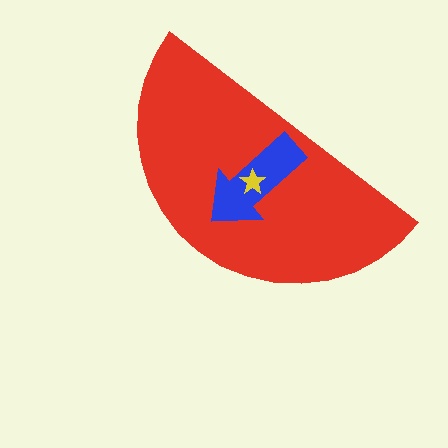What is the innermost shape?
The yellow star.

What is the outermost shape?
The red semicircle.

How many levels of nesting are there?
3.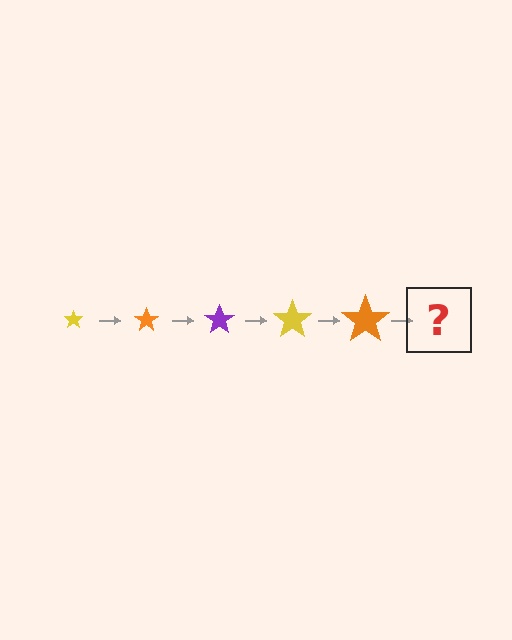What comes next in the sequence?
The next element should be a purple star, larger than the previous one.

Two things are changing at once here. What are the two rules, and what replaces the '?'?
The two rules are that the star grows larger each step and the color cycles through yellow, orange, and purple. The '?' should be a purple star, larger than the previous one.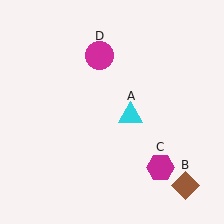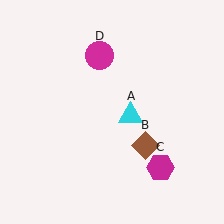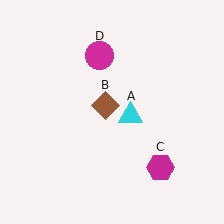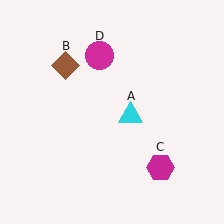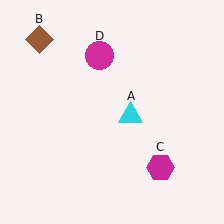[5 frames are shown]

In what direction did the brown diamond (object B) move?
The brown diamond (object B) moved up and to the left.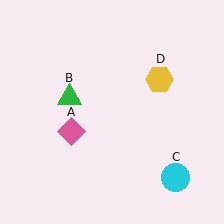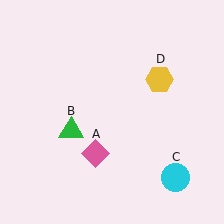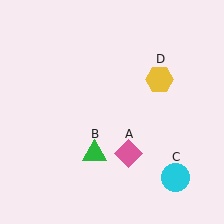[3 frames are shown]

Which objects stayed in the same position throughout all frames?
Cyan circle (object C) and yellow hexagon (object D) remained stationary.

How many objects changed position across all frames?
2 objects changed position: pink diamond (object A), green triangle (object B).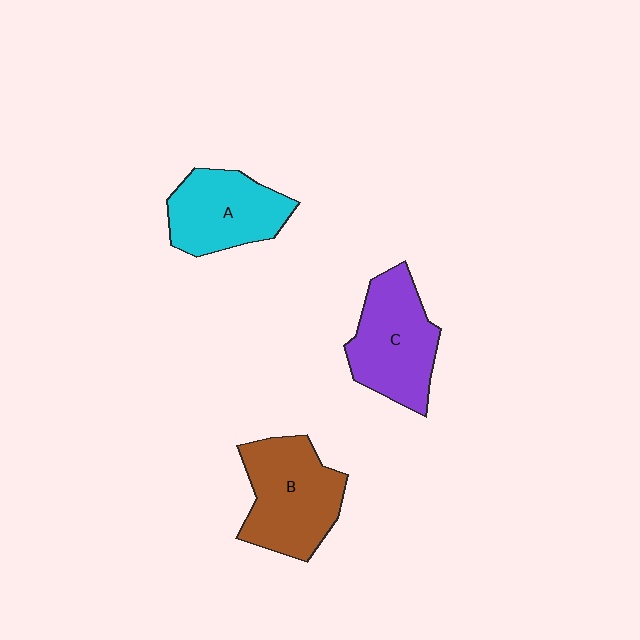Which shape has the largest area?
Shape B (brown).